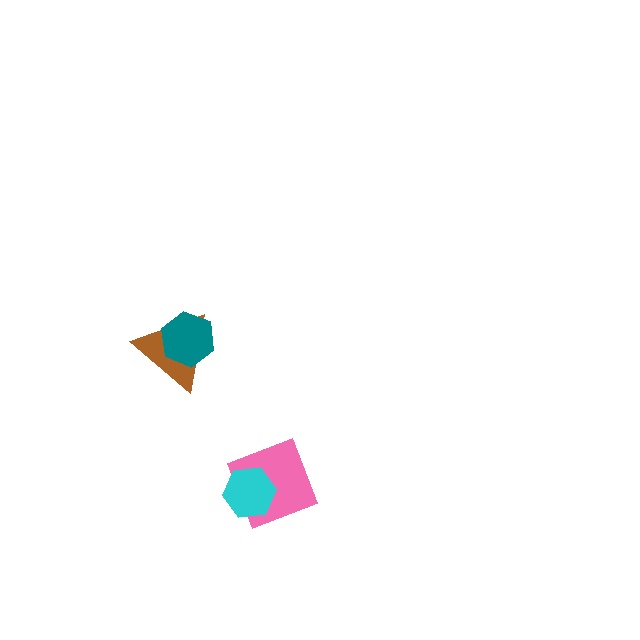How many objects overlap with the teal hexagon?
1 object overlaps with the teal hexagon.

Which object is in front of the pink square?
The cyan hexagon is in front of the pink square.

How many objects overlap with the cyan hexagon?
1 object overlaps with the cyan hexagon.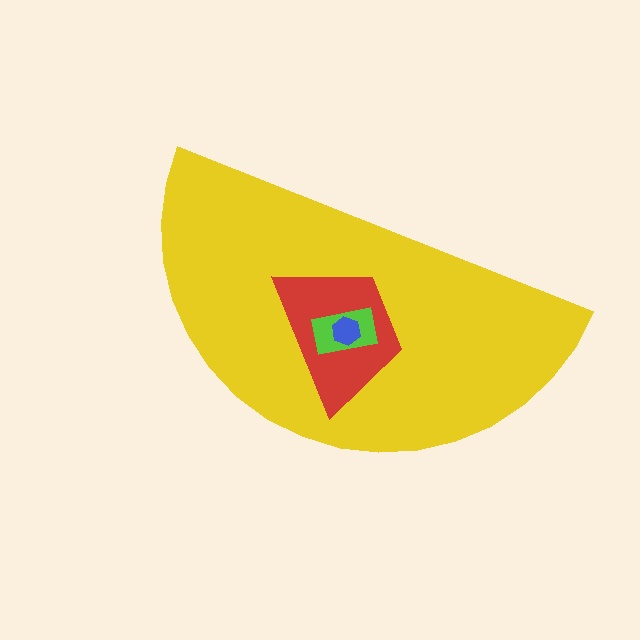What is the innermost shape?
The blue hexagon.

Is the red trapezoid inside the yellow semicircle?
Yes.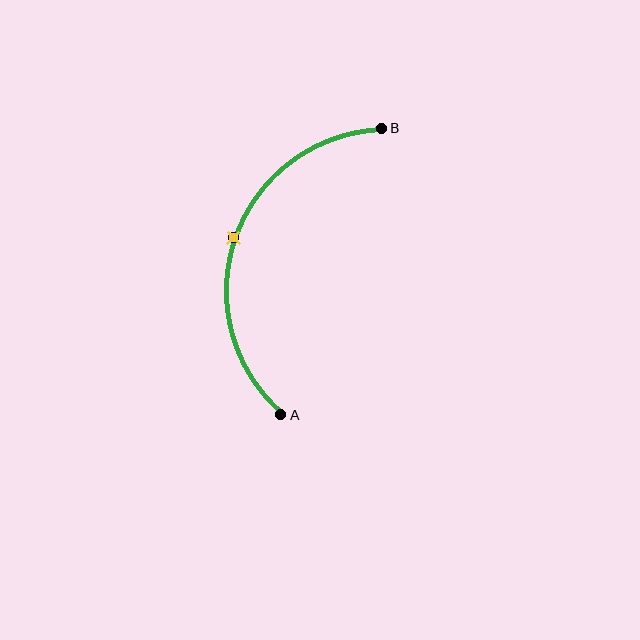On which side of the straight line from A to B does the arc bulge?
The arc bulges to the left of the straight line connecting A and B.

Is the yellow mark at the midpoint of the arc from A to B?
Yes. The yellow mark lies on the arc at equal arc-length from both A and B — it is the arc midpoint.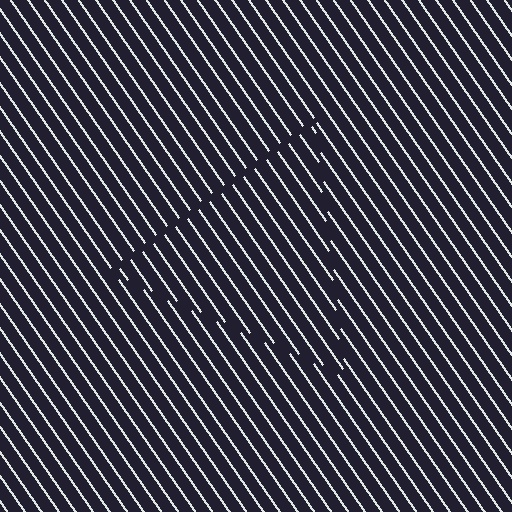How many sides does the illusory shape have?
3 sides — the line-ends trace a triangle.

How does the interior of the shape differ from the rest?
The interior of the shape contains the same grating, shifted by half a period — the contour is defined by the phase discontinuity where line-ends from the inner and outer gratings abut.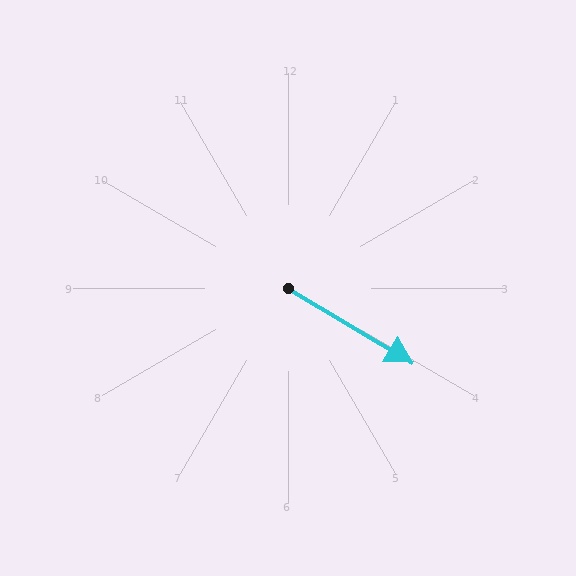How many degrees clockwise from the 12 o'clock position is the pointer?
Approximately 121 degrees.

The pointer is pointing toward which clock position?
Roughly 4 o'clock.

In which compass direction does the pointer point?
Southeast.